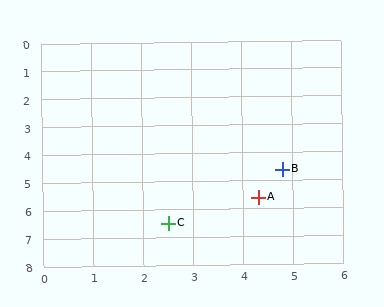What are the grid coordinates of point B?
Point B is at approximately (4.8, 4.6).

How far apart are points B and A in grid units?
Points B and A are about 1.1 grid units apart.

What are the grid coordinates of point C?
Point C is at approximately (2.5, 6.5).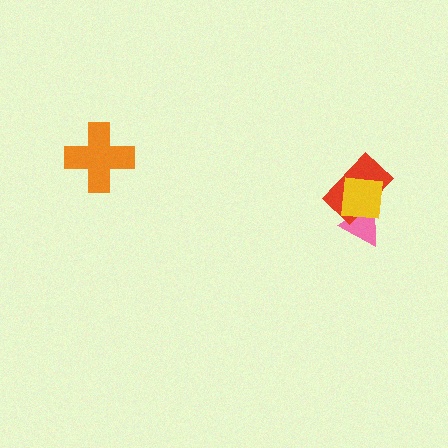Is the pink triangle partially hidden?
Yes, it is partially covered by another shape.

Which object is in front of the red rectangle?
The yellow square is in front of the red rectangle.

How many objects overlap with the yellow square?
2 objects overlap with the yellow square.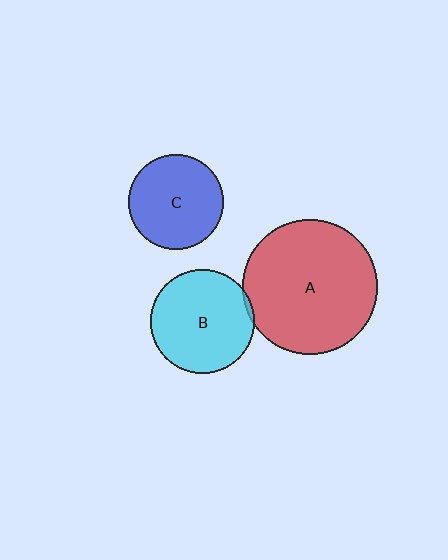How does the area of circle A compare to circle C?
Approximately 2.0 times.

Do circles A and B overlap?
Yes.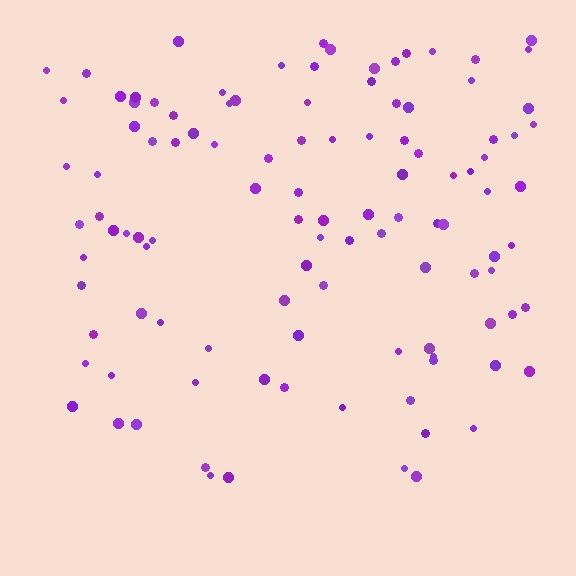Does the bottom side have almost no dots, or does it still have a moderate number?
Still a moderate number, just noticeably fewer than the top.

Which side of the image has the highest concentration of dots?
The top.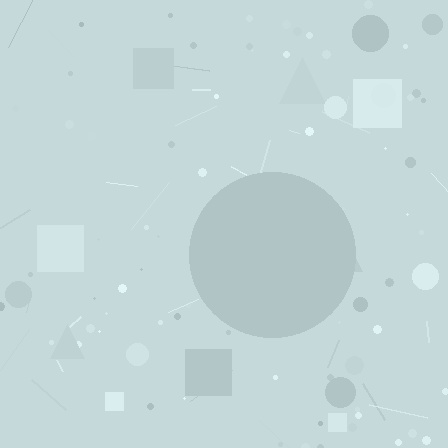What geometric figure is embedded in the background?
A circle is embedded in the background.